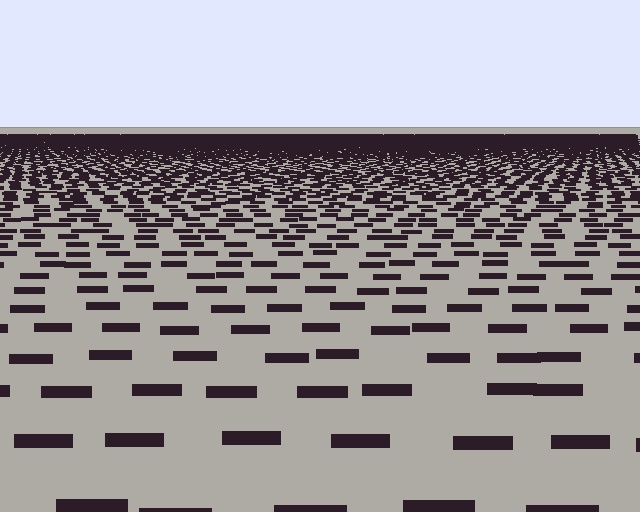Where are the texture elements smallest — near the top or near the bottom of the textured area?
Near the top.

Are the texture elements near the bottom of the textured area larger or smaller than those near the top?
Larger. Near the bottom, elements are closer to the viewer and appear at a bigger on-screen size.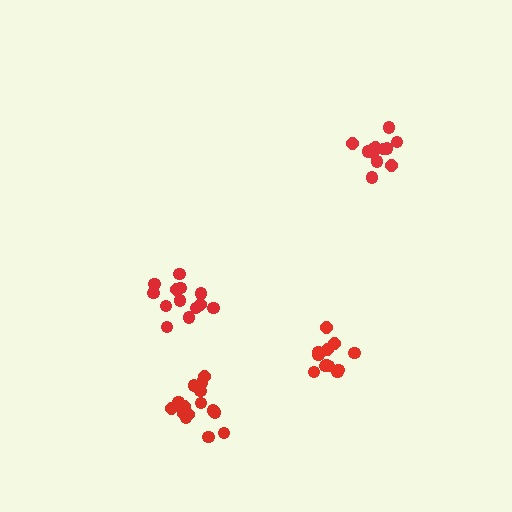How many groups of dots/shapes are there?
There are 4 groups.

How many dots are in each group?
Group 1: 12 dots, Group 2: 14 dots, Group 3: 13 dots, Group 4: 17 dots (56 total).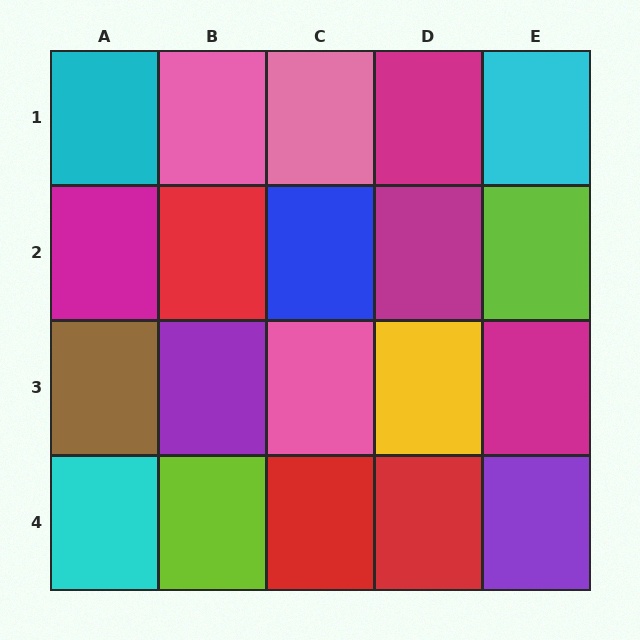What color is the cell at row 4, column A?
Cyan.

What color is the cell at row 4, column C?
Red.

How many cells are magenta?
4 cells are magenta.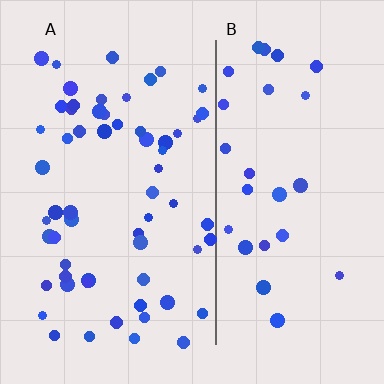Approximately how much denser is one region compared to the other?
Approximately 2.2× — region A over region B.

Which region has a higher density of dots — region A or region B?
A (the left).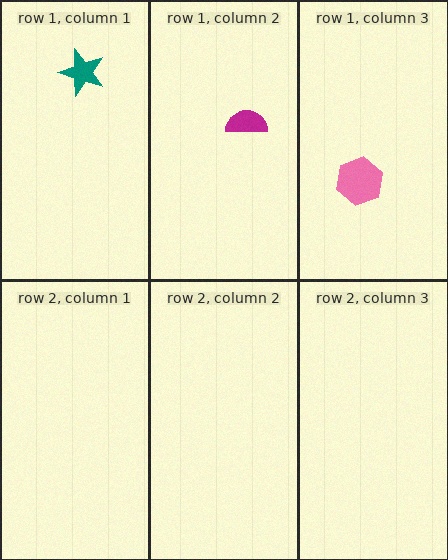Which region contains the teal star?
The row 1, column 1 region.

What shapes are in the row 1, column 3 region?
The pink hexagon.